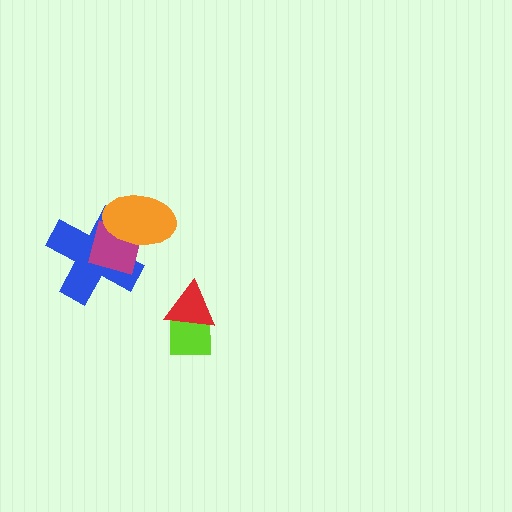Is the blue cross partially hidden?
Yes, it is partially covered by another shape.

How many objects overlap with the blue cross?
2 objects overlap with the blue cross.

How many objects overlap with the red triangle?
1 object overlaps with the red triangle.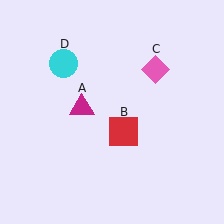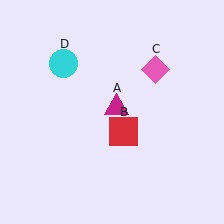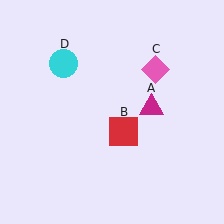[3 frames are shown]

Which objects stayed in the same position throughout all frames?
Red square (object B) and pink diamond (object C) and cyan circle (object D) remained stationary.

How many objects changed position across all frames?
1 object changed position: magenta triangle (object A).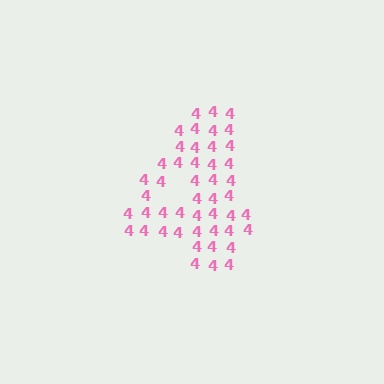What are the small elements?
The small elements are digit 4's.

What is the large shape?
The large shape is the digit 4.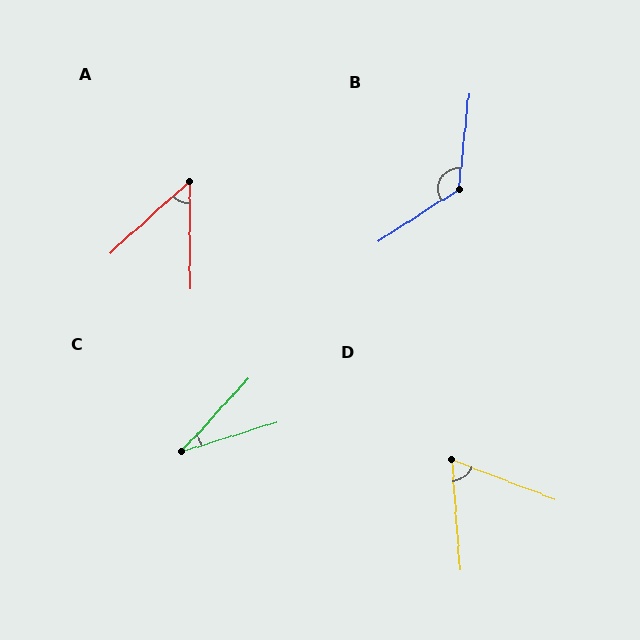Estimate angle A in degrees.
Approximately 48 degrees.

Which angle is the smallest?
C, at approximately 30 degrees.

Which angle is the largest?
B, at approximately 129 degrees.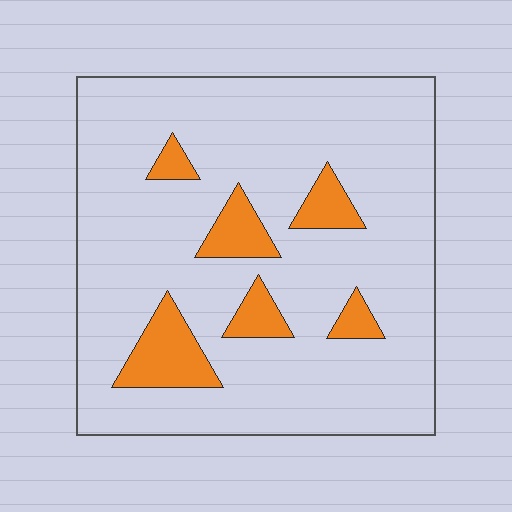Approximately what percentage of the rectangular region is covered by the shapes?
Approximately 15%.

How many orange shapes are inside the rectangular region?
6.